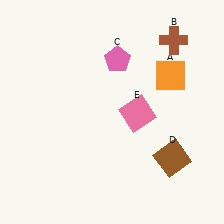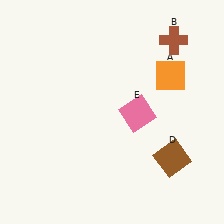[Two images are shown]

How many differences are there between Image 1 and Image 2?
There is 1 difference between the two images.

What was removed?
The pink pentagon (C) was removed in Image 2.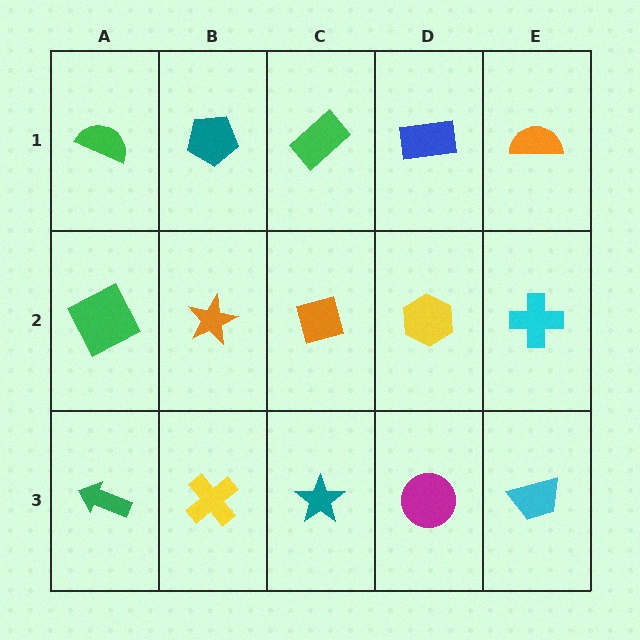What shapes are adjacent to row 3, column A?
A green square (row 2, column A), a yellow cross (row 3, column B).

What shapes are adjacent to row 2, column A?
A green semicircle (row 1, column A), a green arrow (row 3, column A), an orange star (row 2, column B).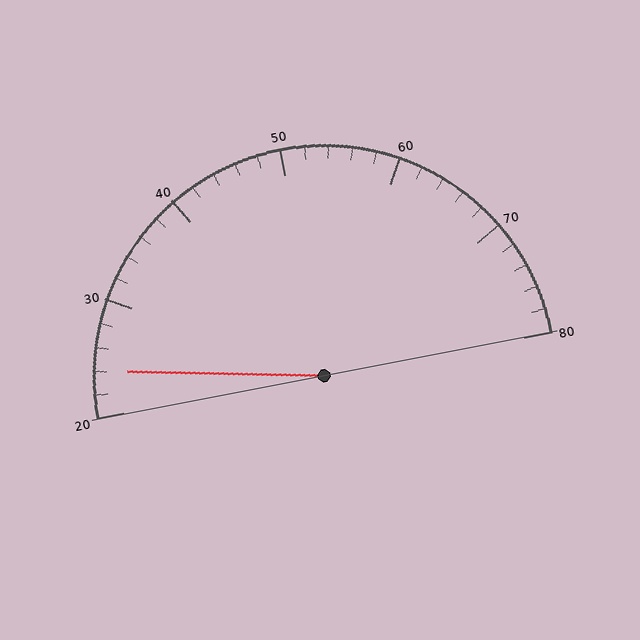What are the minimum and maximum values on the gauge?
The gauge ranges from 20 to 80.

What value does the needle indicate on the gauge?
The needle indicates approximately 24.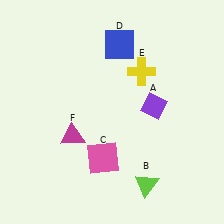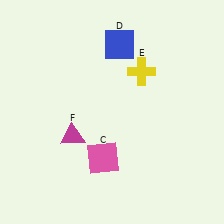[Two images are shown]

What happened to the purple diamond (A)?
The purple diamond (A) was removed in Image 2. It was in the top-right area of Image 1.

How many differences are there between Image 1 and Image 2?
There are 2 differences between the two images.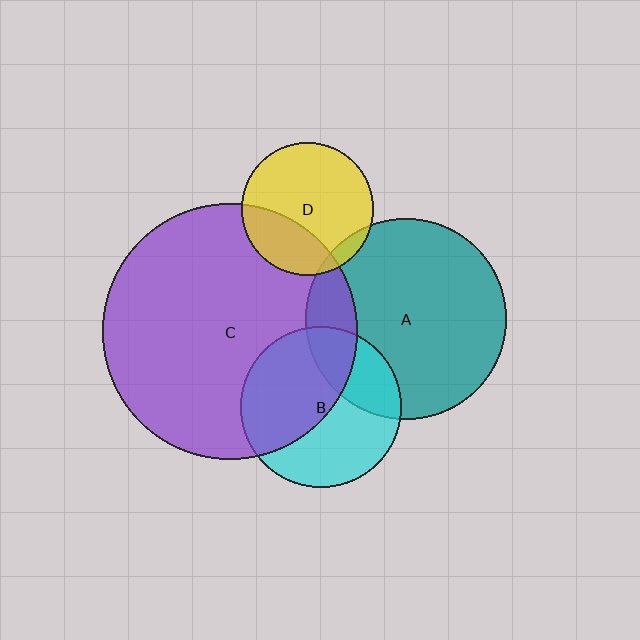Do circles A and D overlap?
Yes.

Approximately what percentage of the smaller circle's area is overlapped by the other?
Approximately 5%.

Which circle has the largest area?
Circle C (purple).